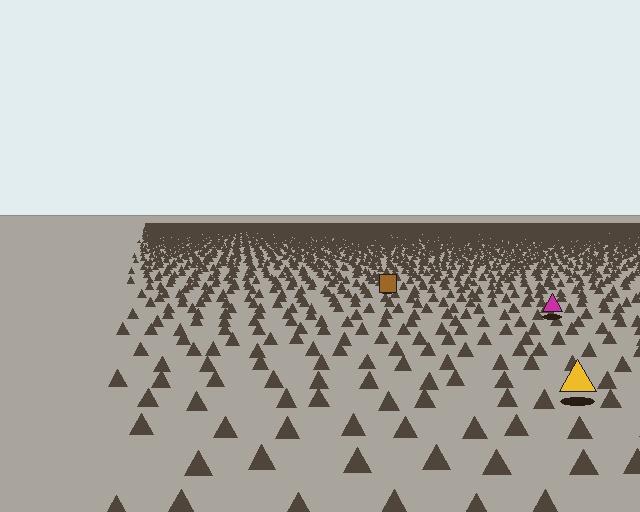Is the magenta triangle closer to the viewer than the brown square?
Yes. The magenta triangle is closer — you can tell from the texture gradient: the ground texture is coarser near it.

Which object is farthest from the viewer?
The brown square is farthest from the viewer. It appears smaller and the ground texture around it is denser.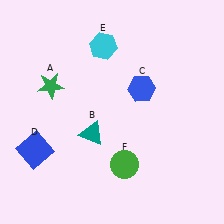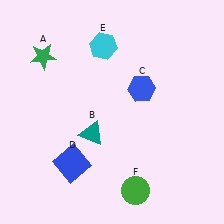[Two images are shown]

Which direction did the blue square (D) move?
The blue square (D) moved right.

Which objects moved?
The objects that moved are: the green star (A), the blue square (D), the green circle (F).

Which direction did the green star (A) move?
The green star (A) moved up.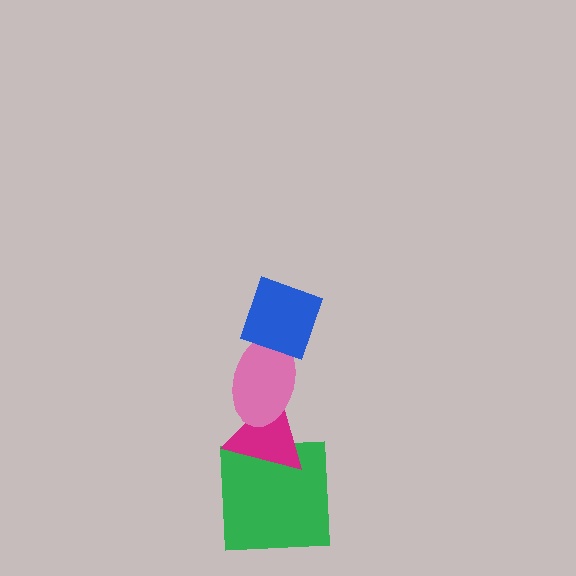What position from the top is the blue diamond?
The blue diamond is 1st from the top.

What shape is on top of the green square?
The magenta triangle is on top of the green square.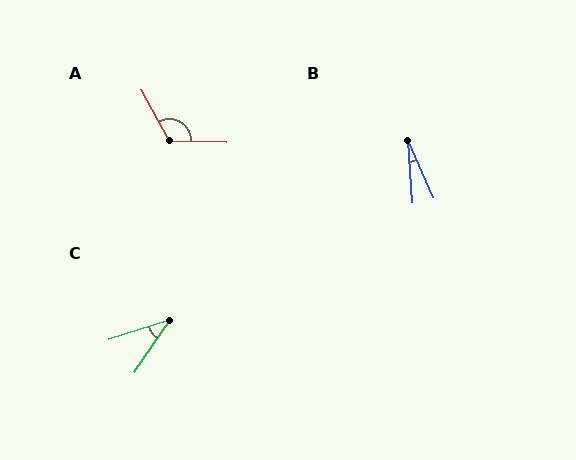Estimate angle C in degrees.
Approximately 38 degrees.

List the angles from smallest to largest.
B (19°), C (38°), A (120°).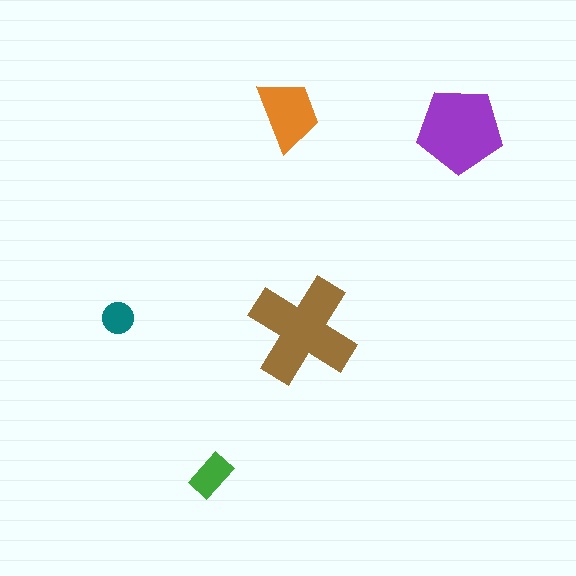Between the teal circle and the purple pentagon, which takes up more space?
The purple pentagon.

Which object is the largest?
The brown cross.